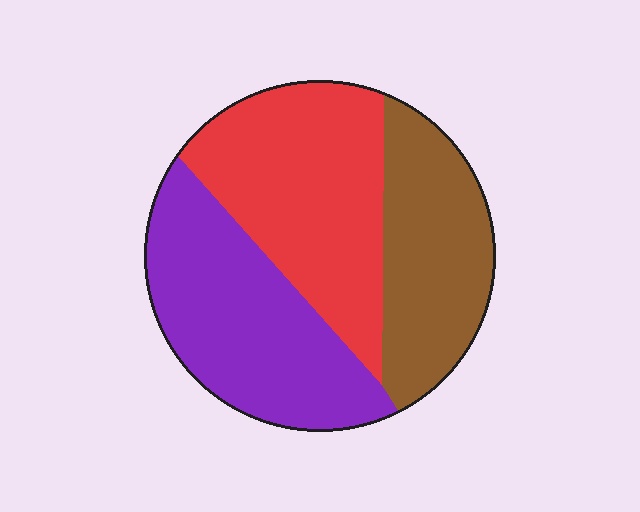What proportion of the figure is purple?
Purple covers about 35% of the figure.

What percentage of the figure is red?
Red covers roughly 35% of the figure.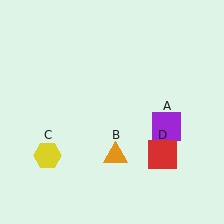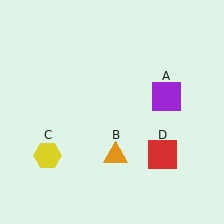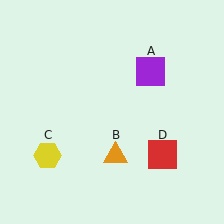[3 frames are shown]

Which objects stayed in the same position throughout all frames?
Orange triangle (object B) and yellow hexagon (object C) and red square (object D) remained stationary.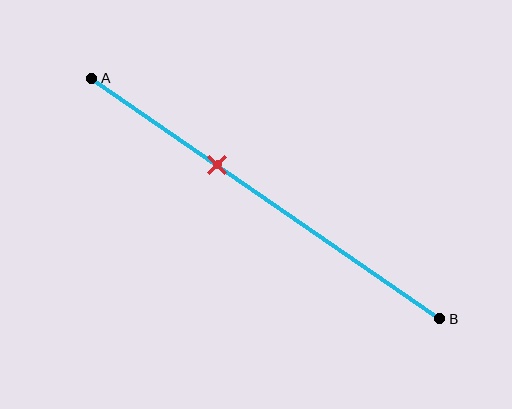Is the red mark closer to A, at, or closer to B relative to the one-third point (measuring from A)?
The red mark is approximately at the one-third point of segment AB.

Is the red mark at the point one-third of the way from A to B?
Yes, the mark is approximately at the one-third point.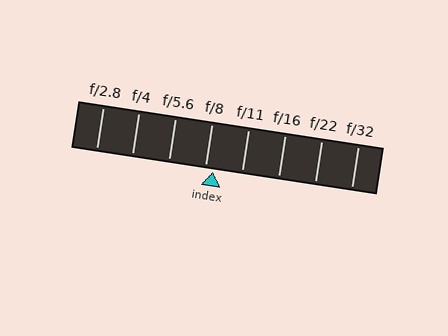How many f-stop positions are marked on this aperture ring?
There are 8 f-stop positions marked.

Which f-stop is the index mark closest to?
The index mark is closest to f/8.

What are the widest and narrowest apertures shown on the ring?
The widest aperture shown is f/2.8 and the narrowest is f/32.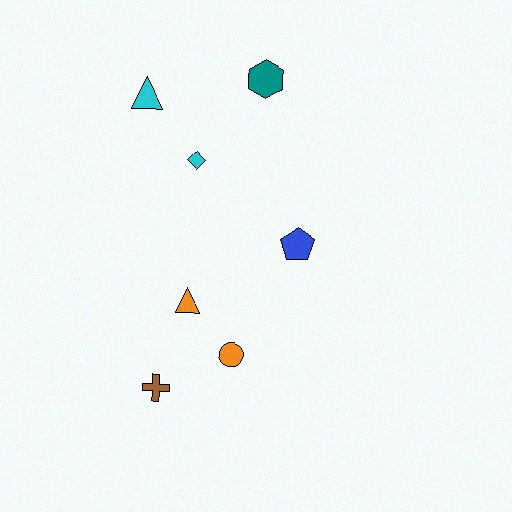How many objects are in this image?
There are 7 objects.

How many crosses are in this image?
There is 1 cross.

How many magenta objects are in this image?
There are no magenta objects.